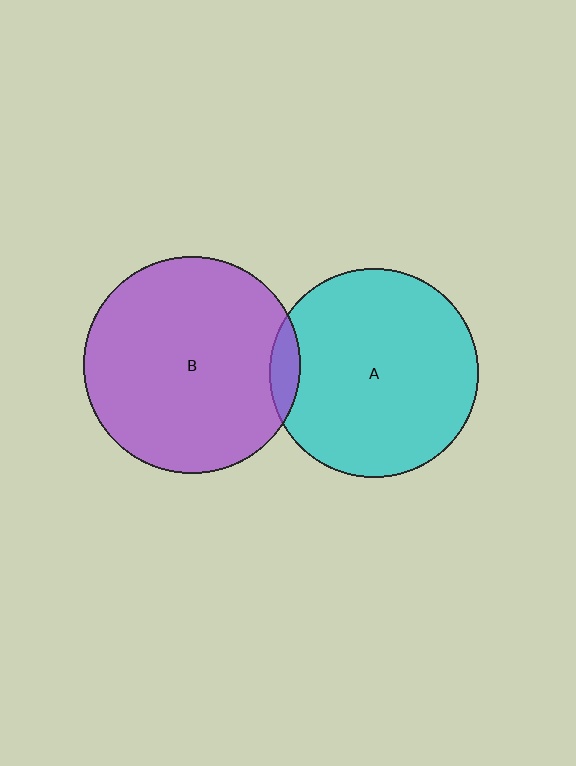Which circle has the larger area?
Circle B (purple).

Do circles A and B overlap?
Yes.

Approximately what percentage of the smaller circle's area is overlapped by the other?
Approximately 5%.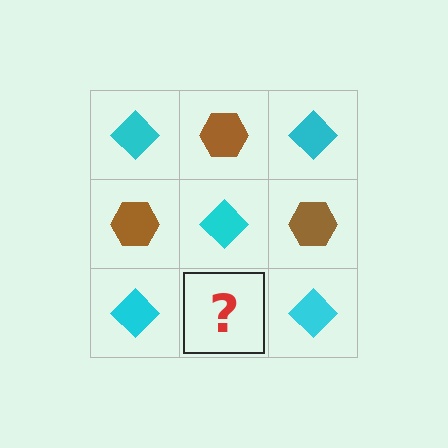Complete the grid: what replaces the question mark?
The question mark should be replaced with a brown hexagon.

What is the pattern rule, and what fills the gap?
The rule is that it alternates cyan diamond and brown hexagon in a checkerboard pattern. The gap should be filled with a brown hexagon.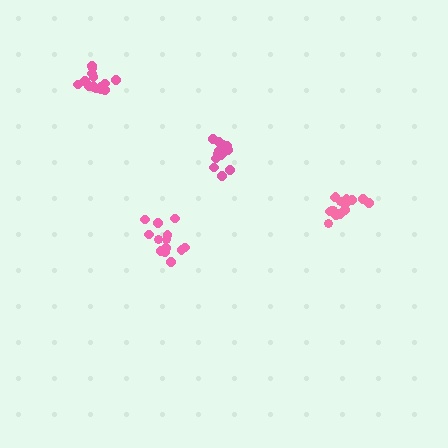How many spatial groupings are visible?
There are 4 spatial groupings.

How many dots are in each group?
Group 1: 13 dots, Group 2: 14 dots, Group 3: 17 dots, Group 4: 14 dots (58 total).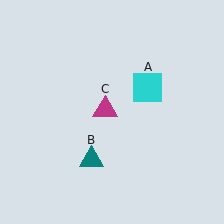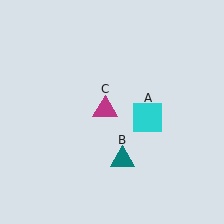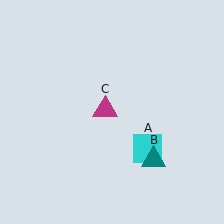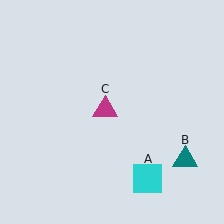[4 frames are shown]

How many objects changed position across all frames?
2 objects changed position: cyan square (object A), teal triangle (object B).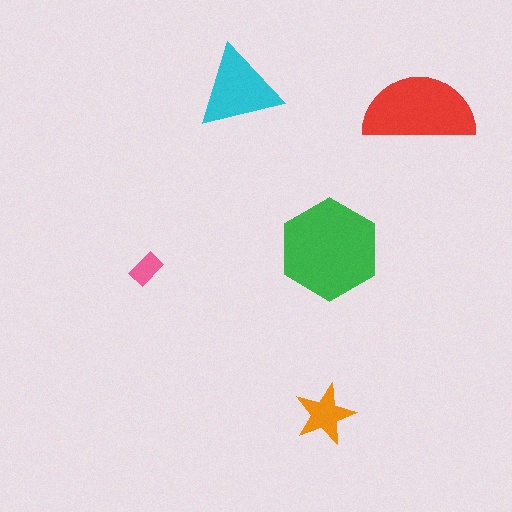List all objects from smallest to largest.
The pink rectangle, the orange star, the cyan triangle, the red semicircle, the green hexagon.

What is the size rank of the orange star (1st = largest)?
4th.